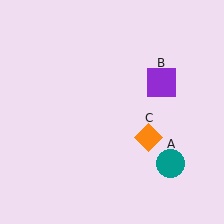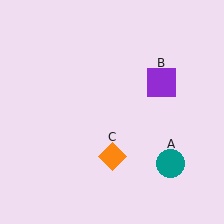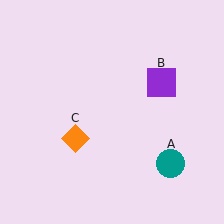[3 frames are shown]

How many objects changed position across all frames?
1 object changed position: orange diamond (object C).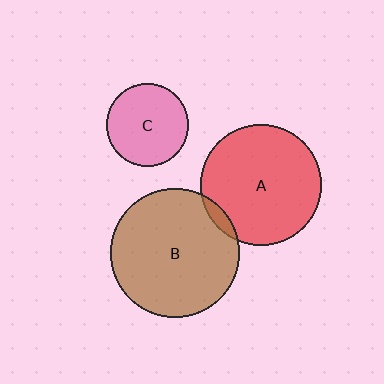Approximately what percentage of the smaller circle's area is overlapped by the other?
Approximately 5%.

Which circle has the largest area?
Circle B (brown).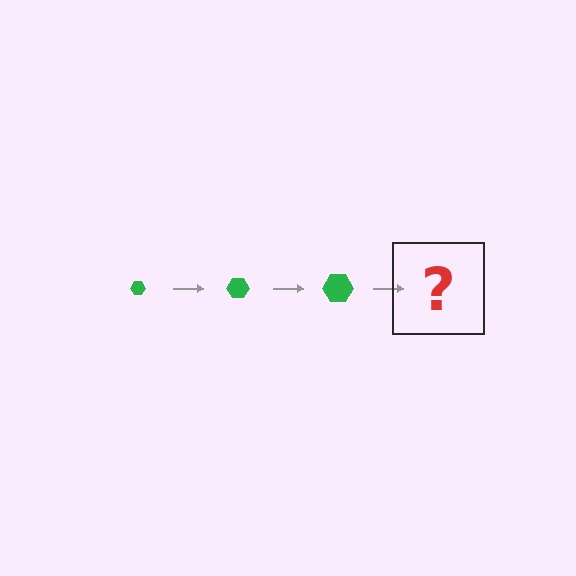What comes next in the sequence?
The next element should be a green hexagon, larger than the previous one.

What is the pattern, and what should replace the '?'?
The pattern is that the hexagon gets progressively larger each step. The '?' should be a green hexagon, larger than the previous one.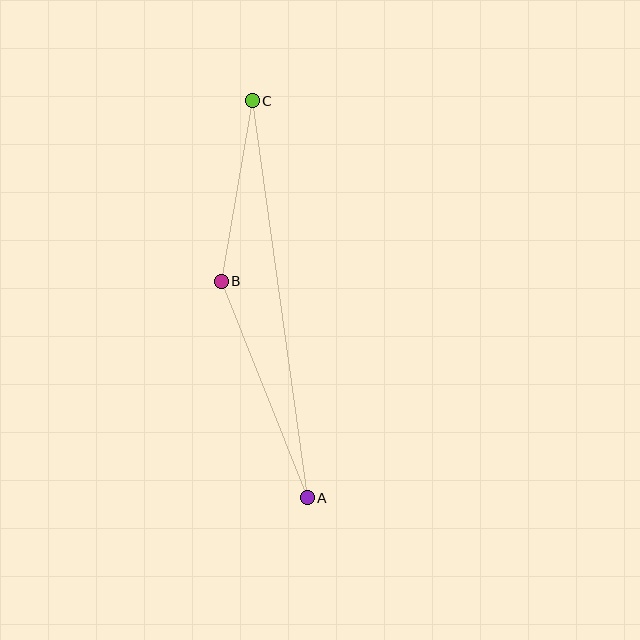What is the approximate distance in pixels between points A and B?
The distance between A and B is approximately 233 pixels.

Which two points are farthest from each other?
Points A and C are farthest from each other.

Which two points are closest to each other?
Points B and C are closest to each other.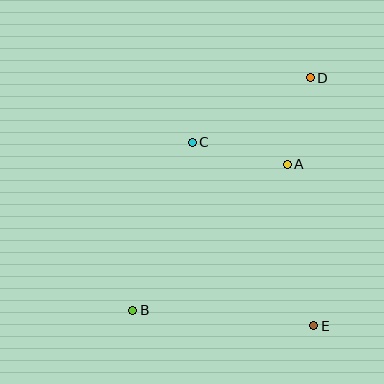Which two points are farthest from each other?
Points B and D are farthest from each other.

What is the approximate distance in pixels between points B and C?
The distance between B and C is approximately 178 pixels.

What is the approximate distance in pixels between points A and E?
The distance between A and E is approximately 164 pixels.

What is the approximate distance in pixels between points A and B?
The distance between A and B is approximately 213 pixels.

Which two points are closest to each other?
Points A and D are closest to each other.